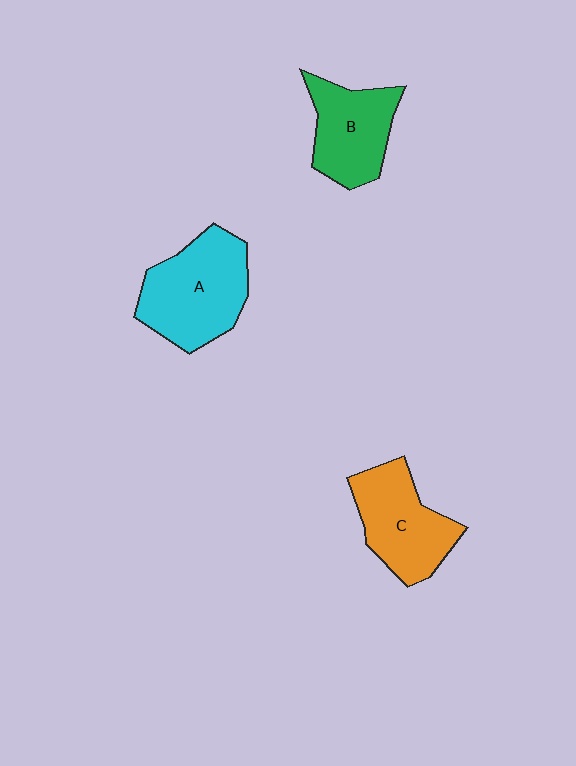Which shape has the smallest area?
Shape B (green).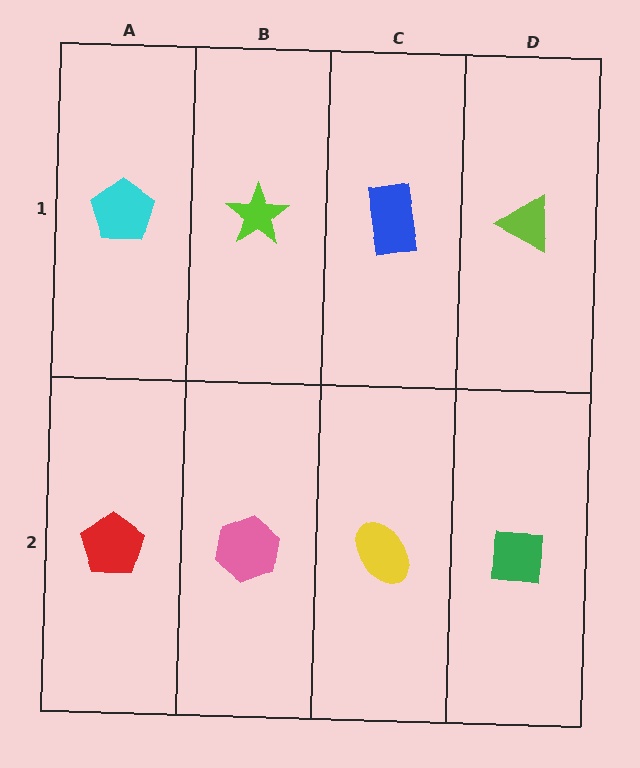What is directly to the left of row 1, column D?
A blue rectangle.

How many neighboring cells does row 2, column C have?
3.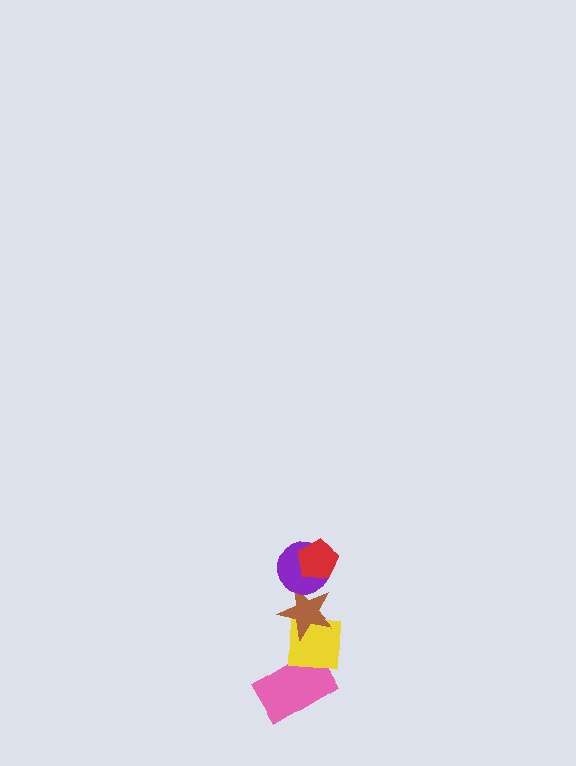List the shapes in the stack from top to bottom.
From top to bottom: the red pentagon, the purple circle, the brown star, the yellow square, the pink rectangle.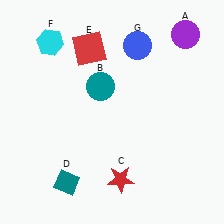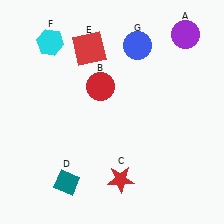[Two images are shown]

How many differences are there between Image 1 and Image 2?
There is 1 difference between the two images.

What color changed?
The circle (B) changed from teal in Image 1 to red in Image 2.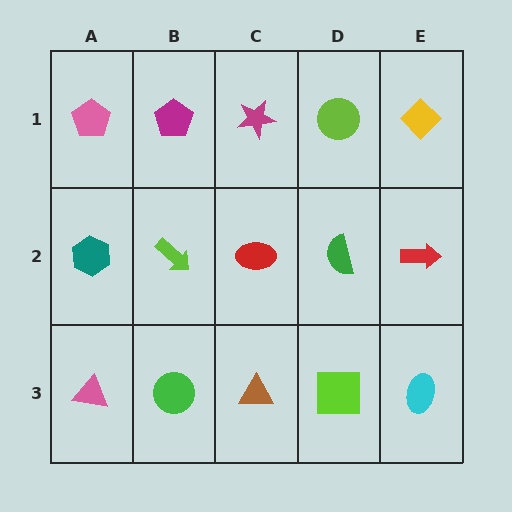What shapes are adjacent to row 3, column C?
A red ellipse (row 2, column C), a green circle (row 3, column B), a lime square (row 3, column D).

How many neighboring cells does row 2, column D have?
4.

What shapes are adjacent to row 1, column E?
A red arrow (row 2, column E), a lime circle (row 1, column D).